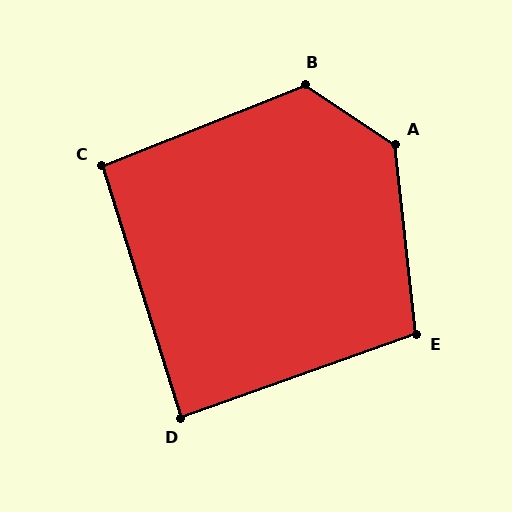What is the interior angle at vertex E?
Approximately 103 degrees (obtuse).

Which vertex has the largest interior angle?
A, at approximately 130 degrees.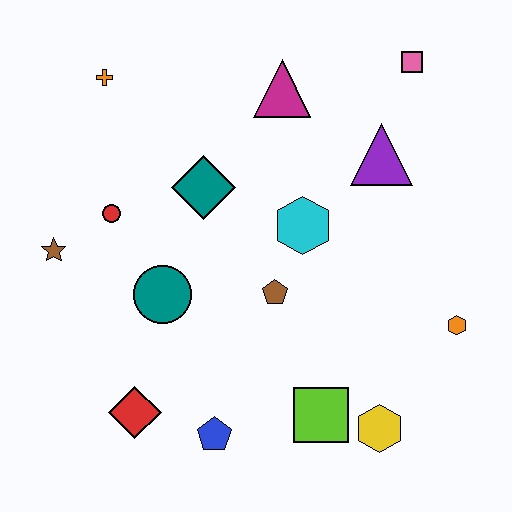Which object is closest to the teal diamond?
The red circle is closest to the teal diamond.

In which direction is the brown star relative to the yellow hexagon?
The brown star is to the left of the yellow hexagon.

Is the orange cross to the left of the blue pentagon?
Yes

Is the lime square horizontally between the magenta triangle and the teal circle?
No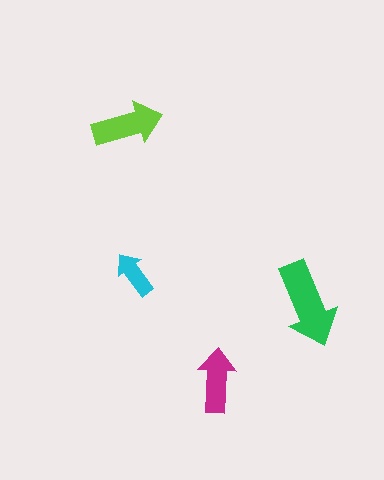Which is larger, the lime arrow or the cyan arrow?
The lime one.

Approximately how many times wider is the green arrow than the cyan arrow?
About 2 times wider.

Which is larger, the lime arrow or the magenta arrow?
The lime one.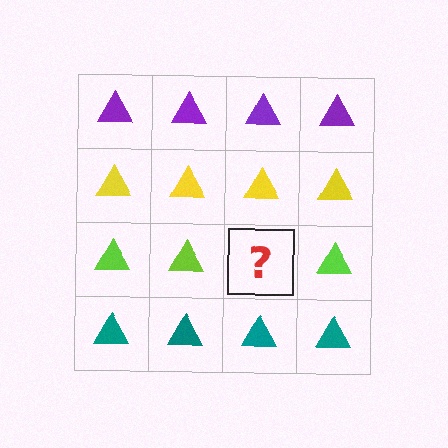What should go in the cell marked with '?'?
The missing cell should contain a lime triangle.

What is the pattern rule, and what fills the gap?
The rule is that each row has a consistent color. The gap should be filled with a lime triangle.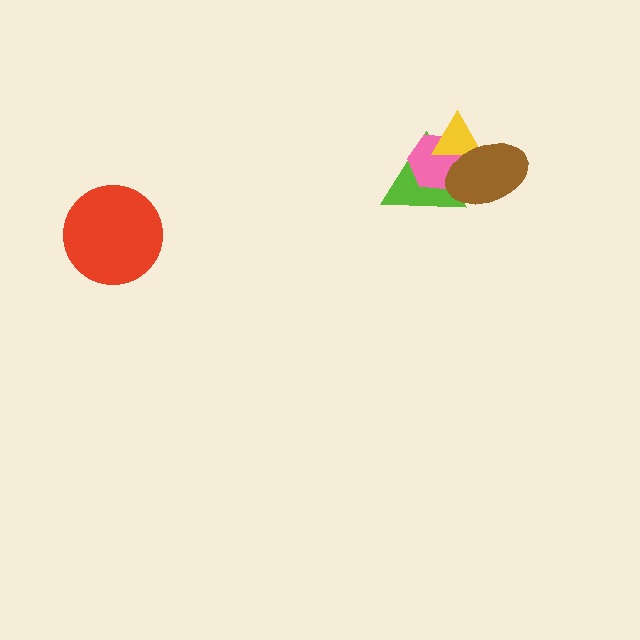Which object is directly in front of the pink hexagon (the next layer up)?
The yellow triangle is directly in front of the pink hexagon.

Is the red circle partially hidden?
No, no other shape covers it.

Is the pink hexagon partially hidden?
Yes, it is partially covered by another shape.